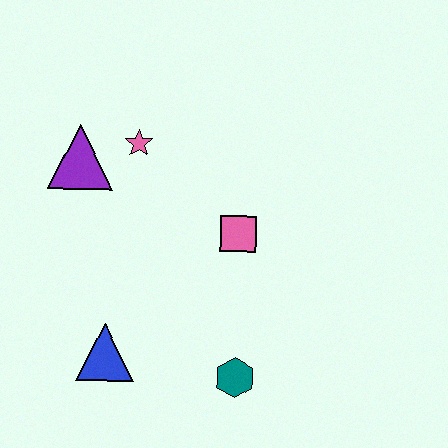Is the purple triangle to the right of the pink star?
No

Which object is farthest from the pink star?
The teal hexagon is farthest from the pink star.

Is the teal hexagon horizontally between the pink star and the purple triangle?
No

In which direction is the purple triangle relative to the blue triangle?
The purple triangle is above the blue triangle.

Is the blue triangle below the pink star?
Yes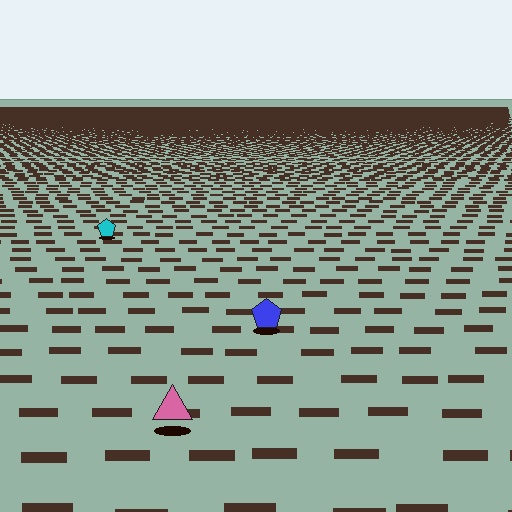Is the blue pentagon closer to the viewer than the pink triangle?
No. The pink triangle is closer — you can tell from the texture gradient: the ground texture is coarser near it.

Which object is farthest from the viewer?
The cyan pentagon is farthest from the viewer. It appears smaller and the ground texture around it is denser.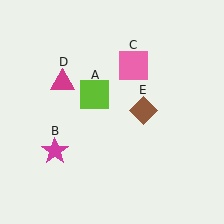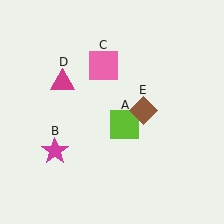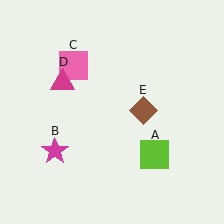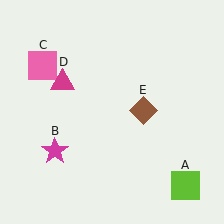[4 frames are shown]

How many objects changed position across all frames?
2 objects changed position: lime square (object A), pink square (object C).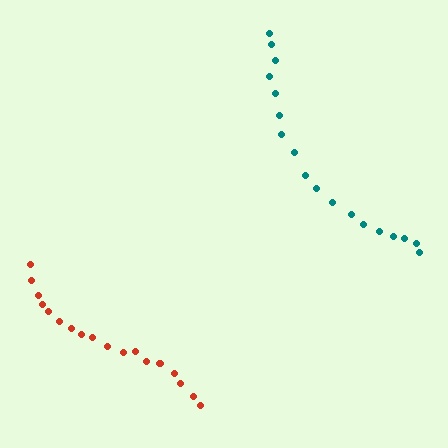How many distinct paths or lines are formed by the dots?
There are 2 distinct paths.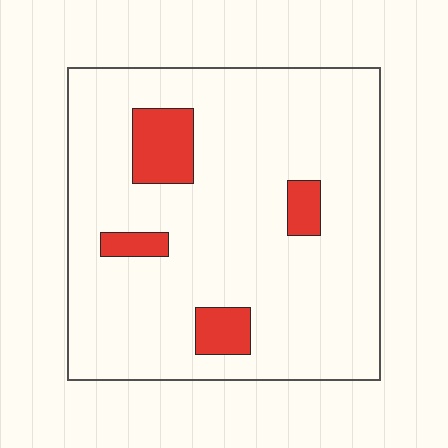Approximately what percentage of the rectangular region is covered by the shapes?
Approximately 10%.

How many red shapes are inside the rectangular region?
4.